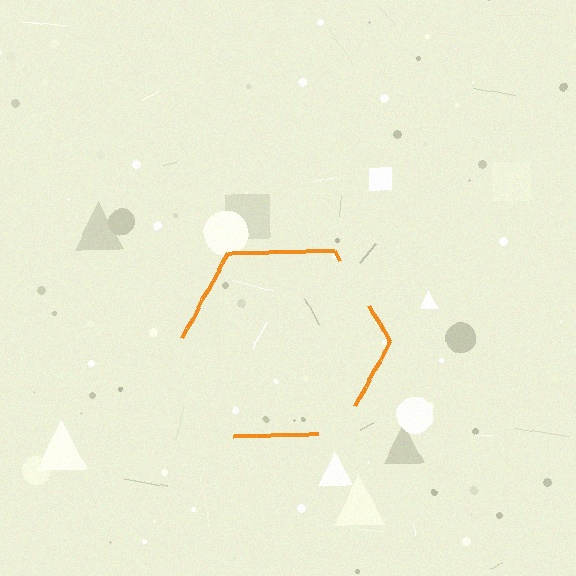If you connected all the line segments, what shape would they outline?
They would outline a hexagon.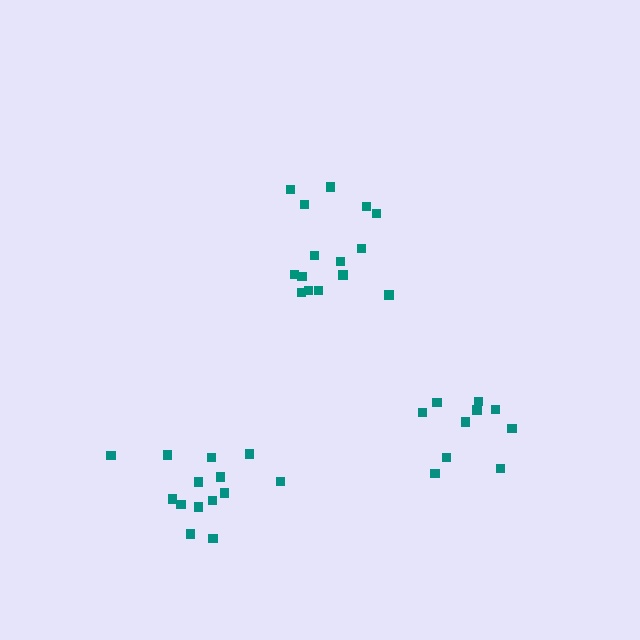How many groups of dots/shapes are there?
There are 3 groups.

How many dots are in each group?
Group 1: 15 dots, Group 2: 10 dots, Group 3: 14 dots (39 total).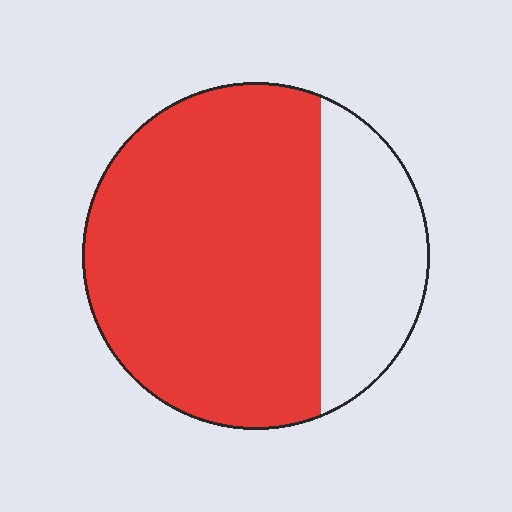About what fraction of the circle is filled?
About three quarters (3/4).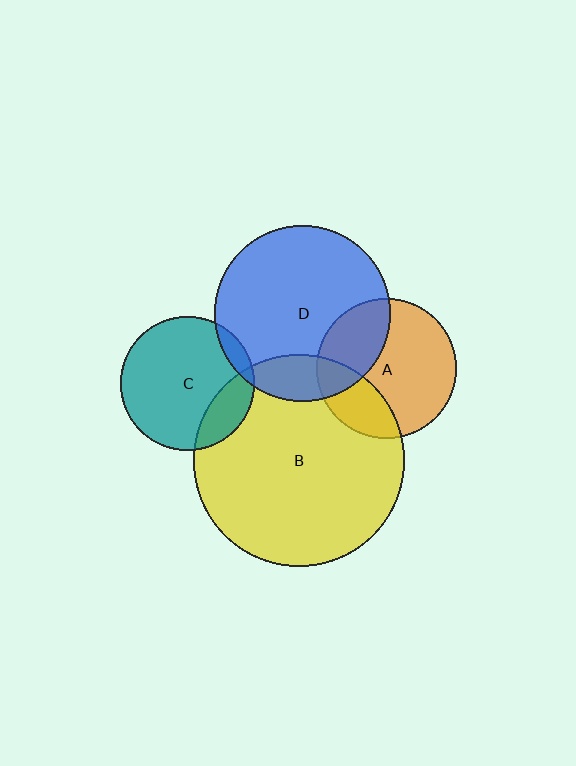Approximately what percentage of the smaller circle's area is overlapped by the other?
Approximately 30%.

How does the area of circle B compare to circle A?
Approximately 2.3 times.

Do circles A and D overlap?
Yes.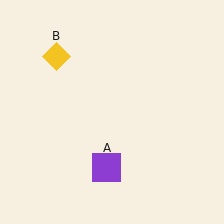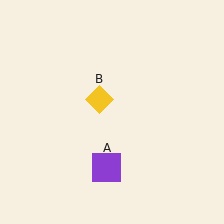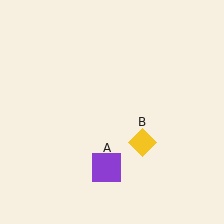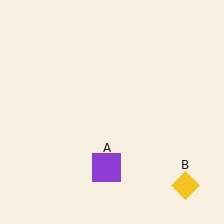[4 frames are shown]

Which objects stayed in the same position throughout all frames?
Purple square (object A) remained stationary.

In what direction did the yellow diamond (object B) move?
The yellow diamond (object B) moved down and to the right.